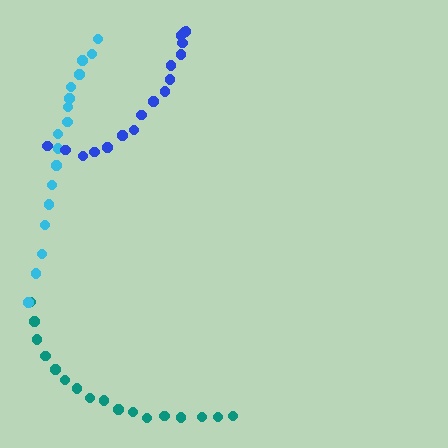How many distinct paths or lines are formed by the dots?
There are 3 distinct paths.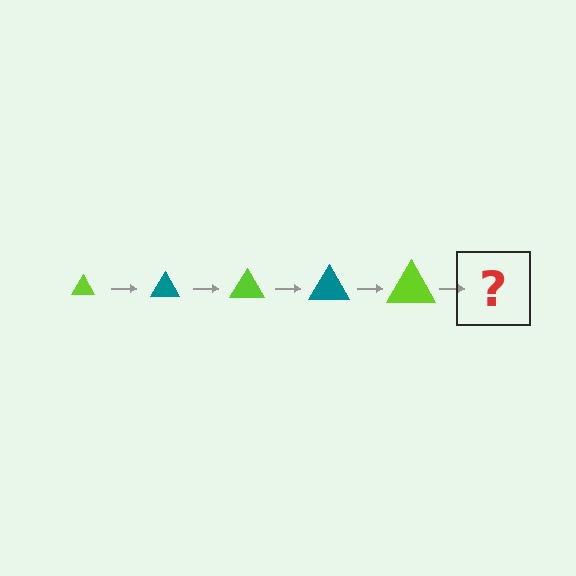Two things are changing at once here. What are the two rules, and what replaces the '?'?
The two rules are that the triangle grows larger each step and the color cycles through lime and teal. The '?' should be a teal triangle, larger than the previous one.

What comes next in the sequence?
The next element should be a teal triangle, larger than the previous one.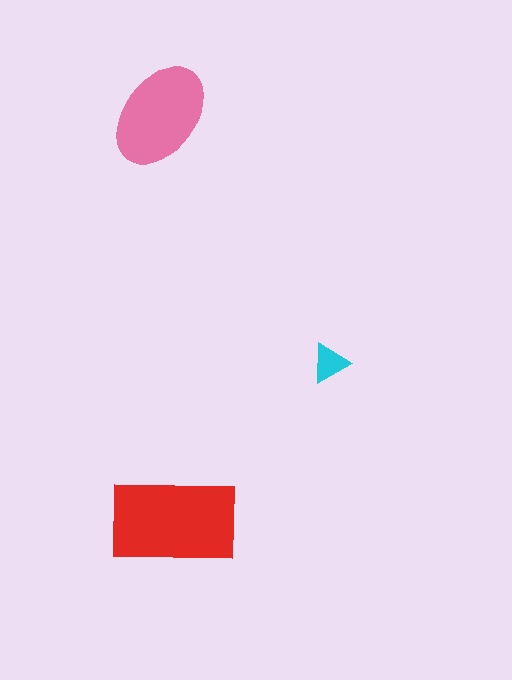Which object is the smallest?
The cyan triangle.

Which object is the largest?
The red rectangle.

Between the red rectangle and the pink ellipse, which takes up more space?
The red rectangle.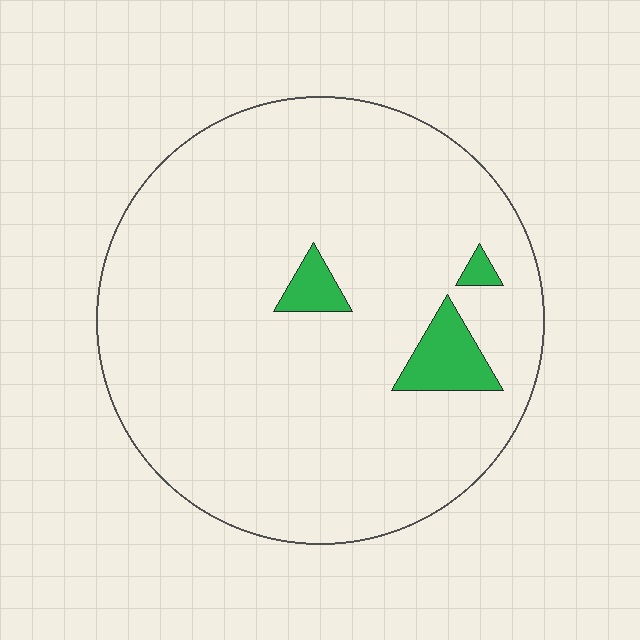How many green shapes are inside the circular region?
3.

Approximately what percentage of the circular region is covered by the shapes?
Approximately 5%.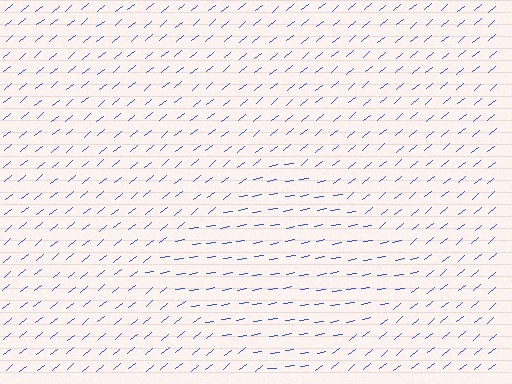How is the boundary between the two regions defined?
The boundary is defined purely by a change in line orientation (approximately 30 degrees difference). All lines are the same color and thickness.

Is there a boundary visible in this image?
Yes, there is a texture boundary formed by a change in line orientation.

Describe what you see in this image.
The image is filled with small blue line segments. A diamond region in the image has lines oriented differently from the surrounding lines, creating a visible texture boundary.